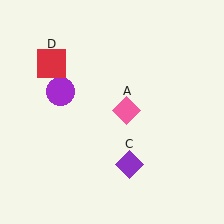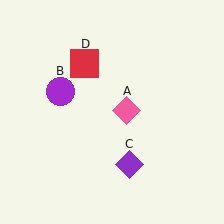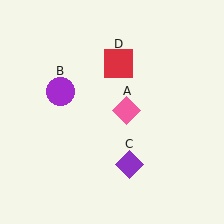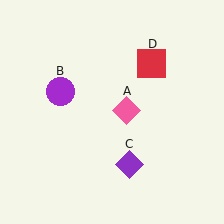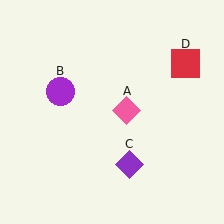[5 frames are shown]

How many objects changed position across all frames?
1 object changed position: red square (object D).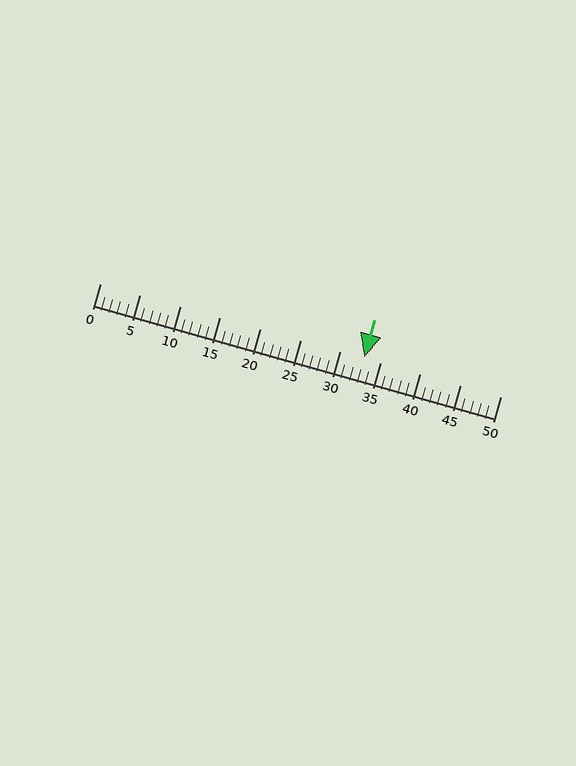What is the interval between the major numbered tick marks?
The major tick marks are spaced 5 units apart.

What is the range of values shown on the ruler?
The ruler shows values from 0 to 50.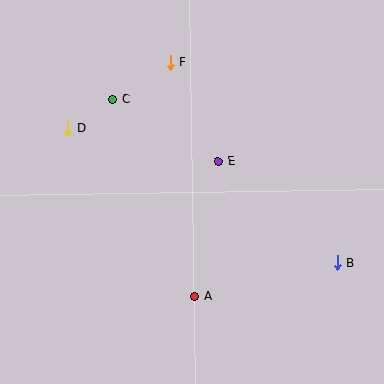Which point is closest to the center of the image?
Point E at (218, 161) is closest to the center.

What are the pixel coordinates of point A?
Point A is at (195, 296).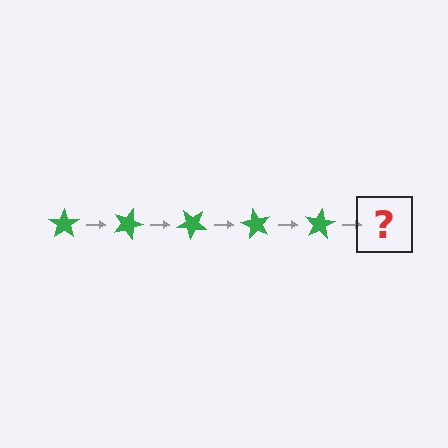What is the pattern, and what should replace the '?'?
The pattern is that the star rotates 20 degrees each step. The '?' should be a green star rotated 100 degrees.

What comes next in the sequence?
The next element should be a green star rotated 100 degrees.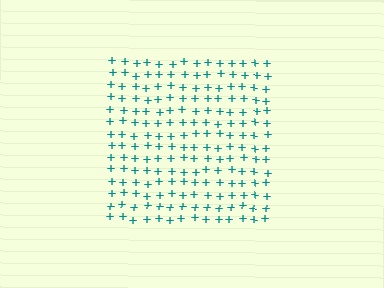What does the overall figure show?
The overall figure shows a square.